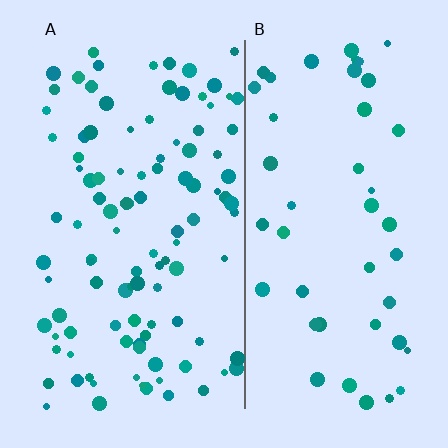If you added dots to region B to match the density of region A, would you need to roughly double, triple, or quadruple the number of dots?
Approximately double.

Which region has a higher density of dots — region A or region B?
A (the left).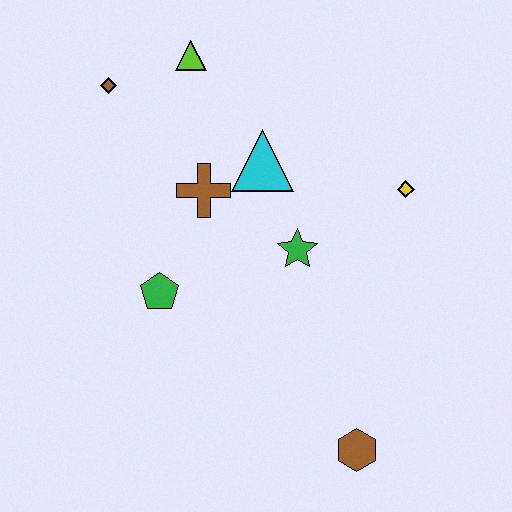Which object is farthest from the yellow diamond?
The brown diamond is farthest from the yellow diamond.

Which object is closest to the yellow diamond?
The green star is closest to the yellow diamond.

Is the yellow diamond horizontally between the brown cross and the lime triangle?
No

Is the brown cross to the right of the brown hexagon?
No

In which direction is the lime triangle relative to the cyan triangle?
The lime triangle is above the cyan triangle.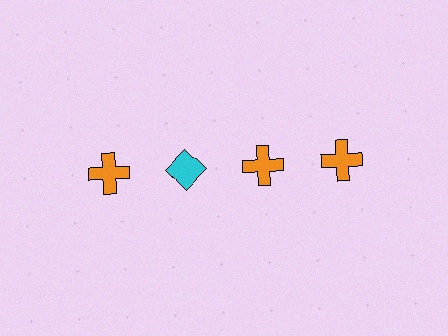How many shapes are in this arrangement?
There are 4 shapes arranged in a grid pattern.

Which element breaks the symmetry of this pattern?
The cyan diamond in the top row, second from left column breaks the symmetry. All other shapes are orange crosses.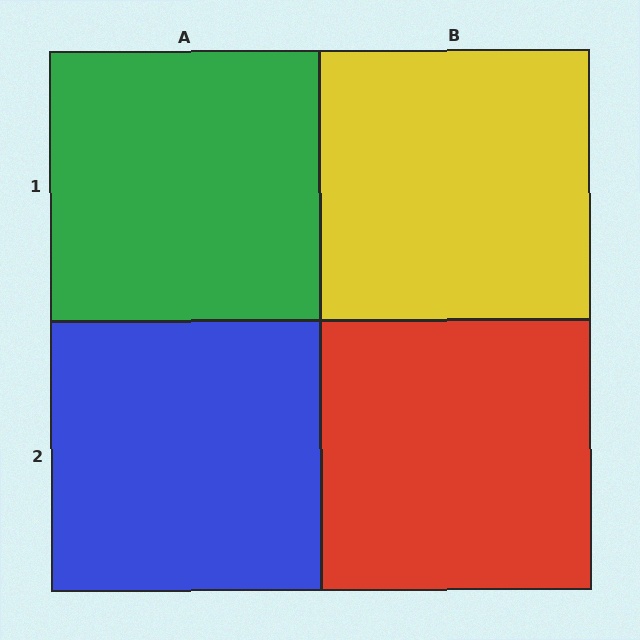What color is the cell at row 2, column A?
Blue.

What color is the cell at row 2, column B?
Red.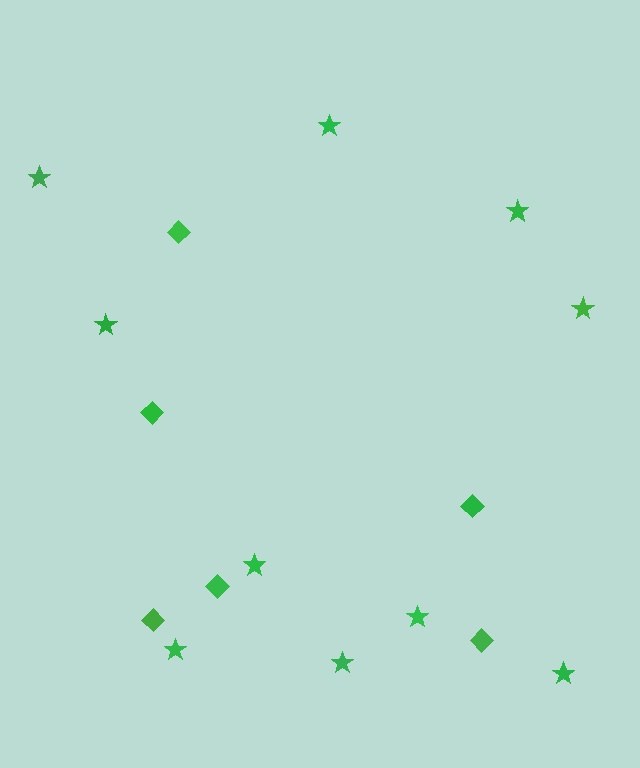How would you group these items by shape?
There are 2 groups: one group of stars (10) and one group of diamonds (6).